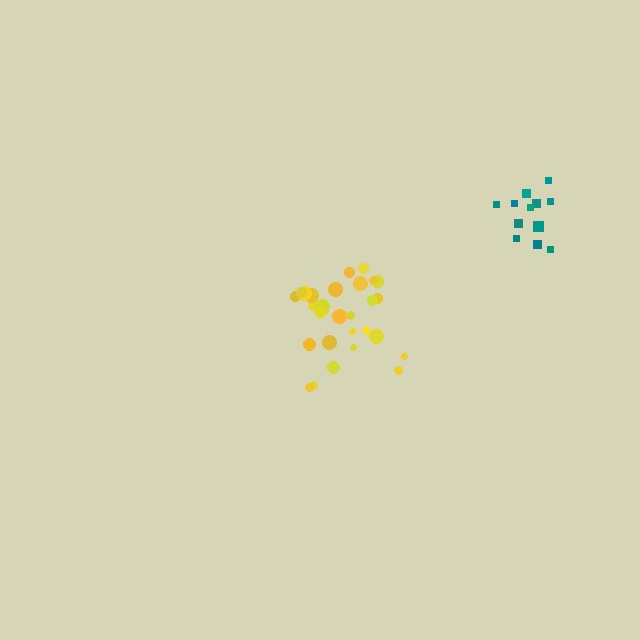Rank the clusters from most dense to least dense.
yellow, teal.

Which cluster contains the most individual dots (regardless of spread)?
Yellow (30).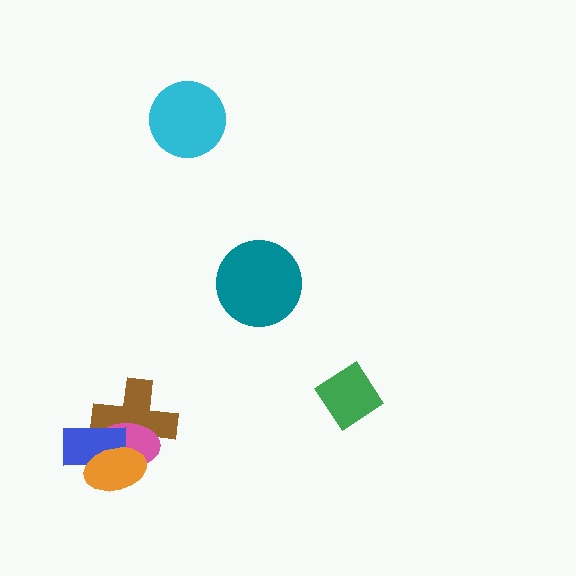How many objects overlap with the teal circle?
0 objects overlap with the teal circle.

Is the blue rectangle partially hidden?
Yes, it is partially covered by another shape.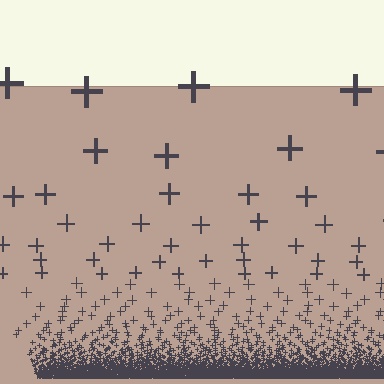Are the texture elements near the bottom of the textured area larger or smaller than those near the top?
Smaller. The gradient is inverted — elements near the bottom are smaller and denser.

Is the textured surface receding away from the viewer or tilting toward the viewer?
The surface appears to tilt toward the viewer. Texture elements get larger and sparser toward the top.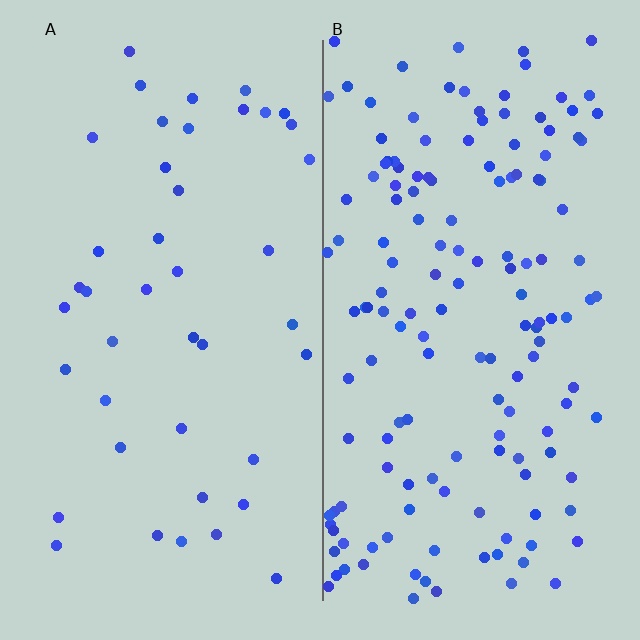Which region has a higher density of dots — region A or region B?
B (the right).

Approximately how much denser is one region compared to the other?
Approximately 3.6× — region B over region A.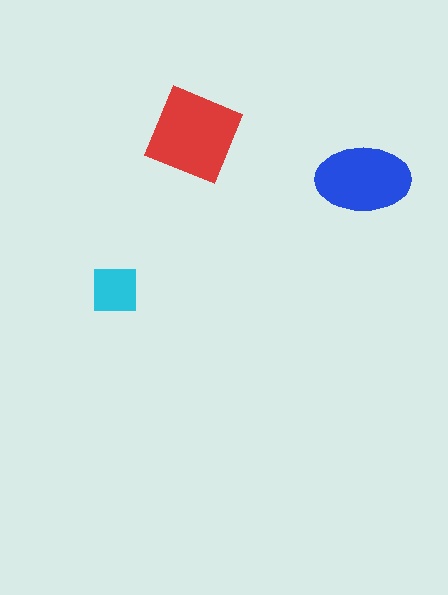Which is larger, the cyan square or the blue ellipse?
The blue ellipse.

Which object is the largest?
The red diamond.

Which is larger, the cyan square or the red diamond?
The red diamond.